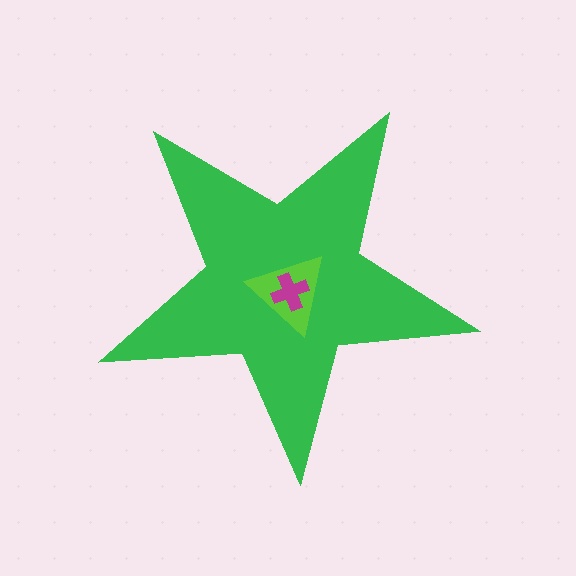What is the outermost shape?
The green star.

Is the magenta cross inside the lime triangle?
Yes.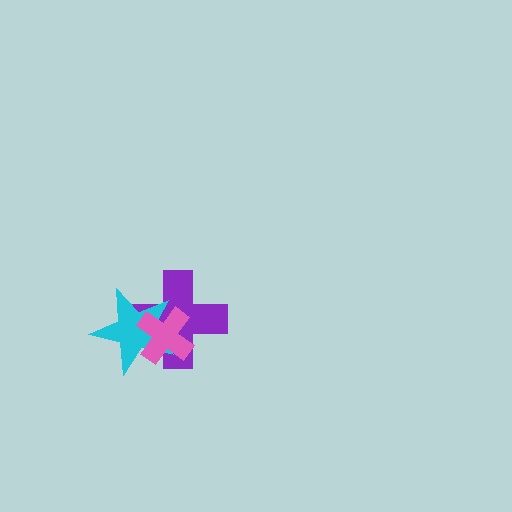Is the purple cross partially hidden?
Yes, it is partially covered by another shape.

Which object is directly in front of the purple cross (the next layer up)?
The cyan star is directly in front of the purple cross.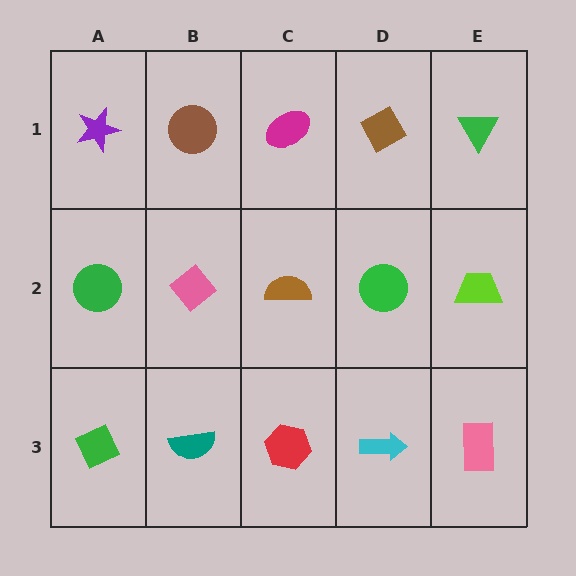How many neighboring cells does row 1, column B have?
3.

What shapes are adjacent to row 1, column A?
A green circle (row 2, column A), a brown circle (row 1, column B).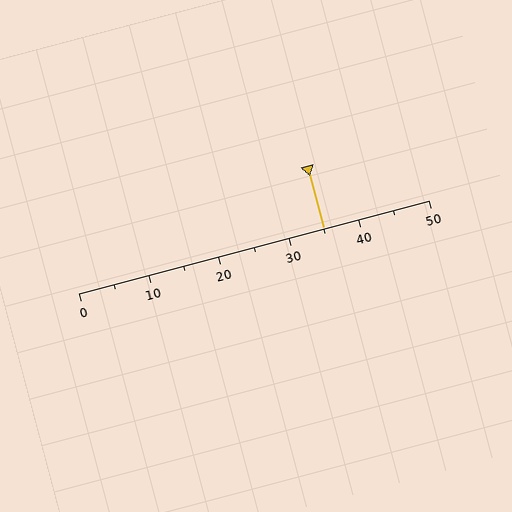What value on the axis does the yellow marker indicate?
The marker indicates approximately 35.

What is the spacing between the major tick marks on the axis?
The major ticks are spaced 10 apart.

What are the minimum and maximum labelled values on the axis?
The axis runs from 0 to 50.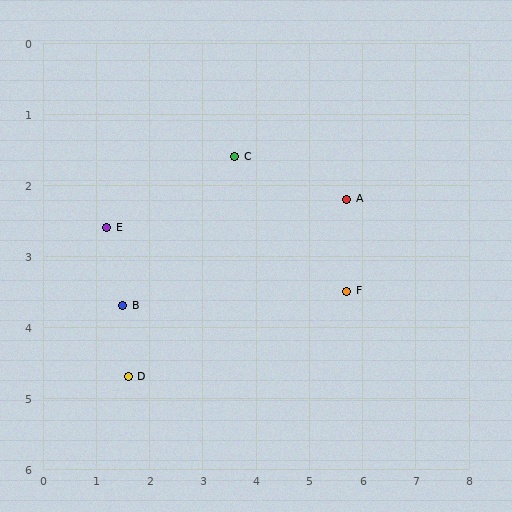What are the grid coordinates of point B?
Point B is at approximately (1.5, 3.7).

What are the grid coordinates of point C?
Point C is at approximately (3.6, 1.6).